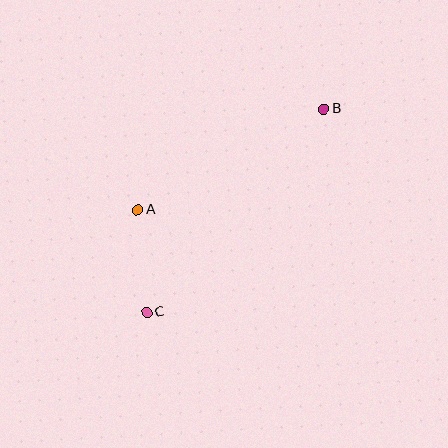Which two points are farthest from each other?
Points B and C are farthest from each other.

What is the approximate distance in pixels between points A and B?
The distance between A and B is approximately 212 pixels.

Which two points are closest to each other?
Points A and C are closest to each other.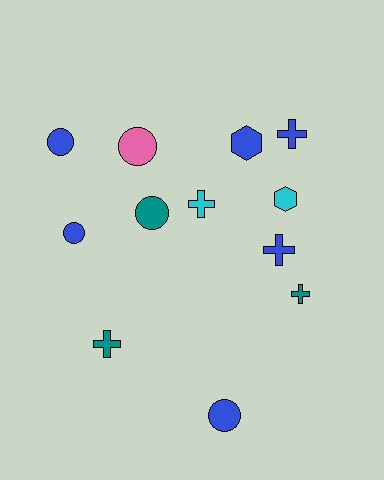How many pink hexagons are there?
There are no pink hexagons.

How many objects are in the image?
There are 12 objects.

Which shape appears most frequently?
Circle, with 5 objects.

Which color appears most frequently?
Blue, with 6 objects.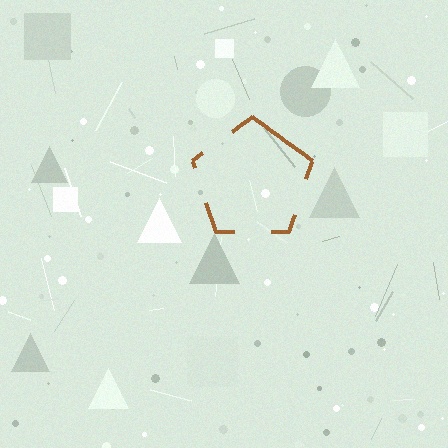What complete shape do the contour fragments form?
The contour fragments form a pentagon.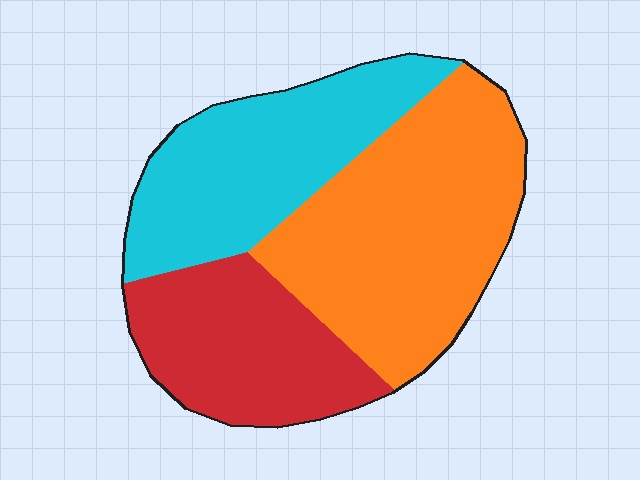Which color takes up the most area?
Orange, at roughly 45%.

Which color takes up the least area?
Red, at roughly 25%.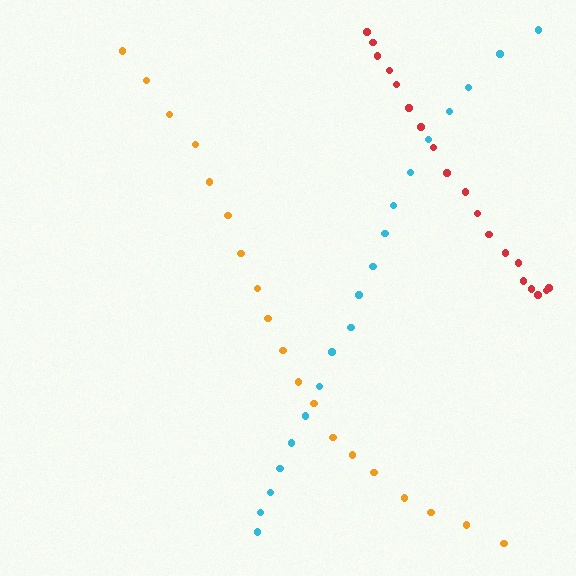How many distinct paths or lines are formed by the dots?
There are 3 distinct paths.